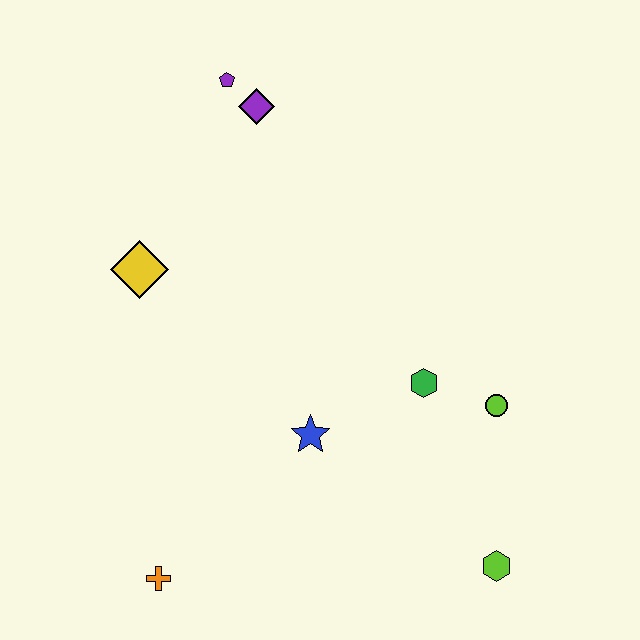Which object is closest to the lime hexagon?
The lime circle is closest to the lime hexagon.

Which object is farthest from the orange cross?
The purple pentagon is farthest from the orange cross.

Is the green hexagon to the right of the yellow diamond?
Yes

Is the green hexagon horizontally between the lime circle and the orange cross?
Yes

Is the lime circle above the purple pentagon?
No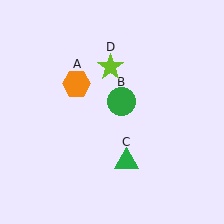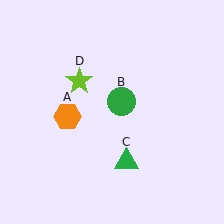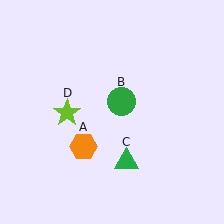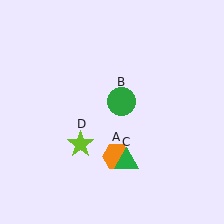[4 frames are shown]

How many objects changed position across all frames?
2 objects changed position: orange hexagon (object A), lime star (object D).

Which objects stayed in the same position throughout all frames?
Green circle (object B) and green triangle (object C) remained stationary.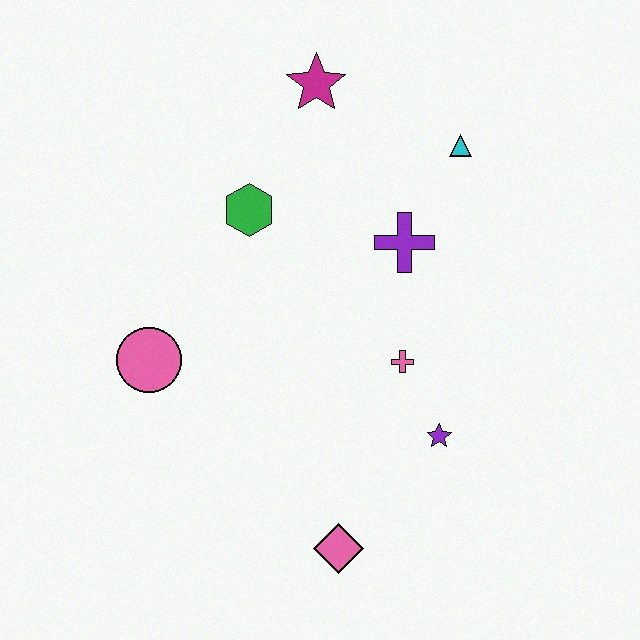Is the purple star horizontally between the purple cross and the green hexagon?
No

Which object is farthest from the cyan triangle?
The pink diamond is farthest from the cyan triangle.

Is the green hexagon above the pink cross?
Yes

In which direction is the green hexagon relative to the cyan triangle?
The green hexagon is to the left of the cyan triangle.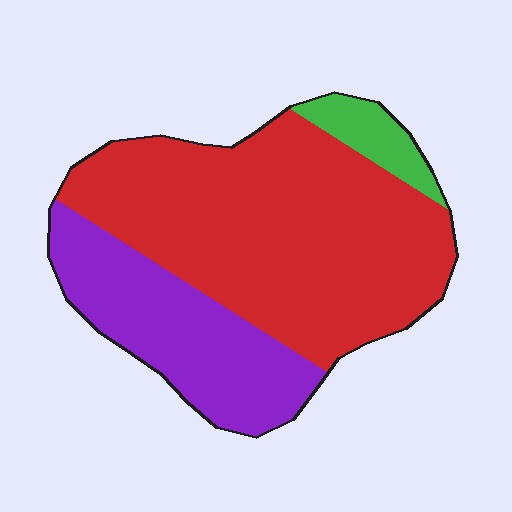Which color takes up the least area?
Green, at roughly 5%.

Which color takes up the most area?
Red, at roughly 65%.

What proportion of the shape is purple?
Purple covers roughly 30% of the shape.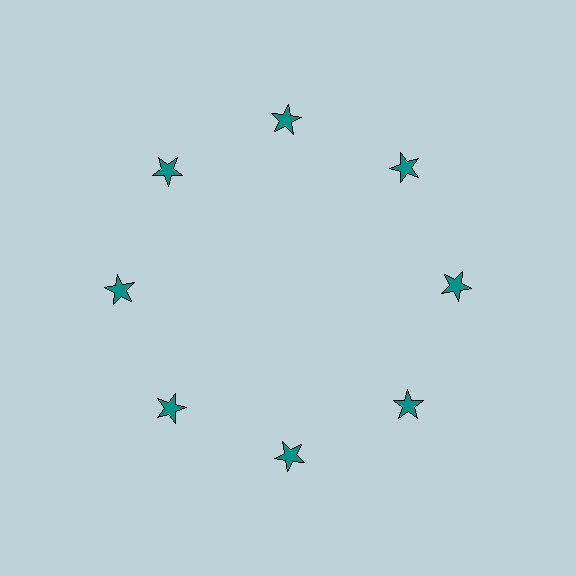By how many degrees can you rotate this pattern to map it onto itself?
The pattern maps onto itself every 45 degrees of rotation.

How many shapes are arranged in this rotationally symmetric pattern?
There are 8 shapes, arranged in 8 groups of 1.